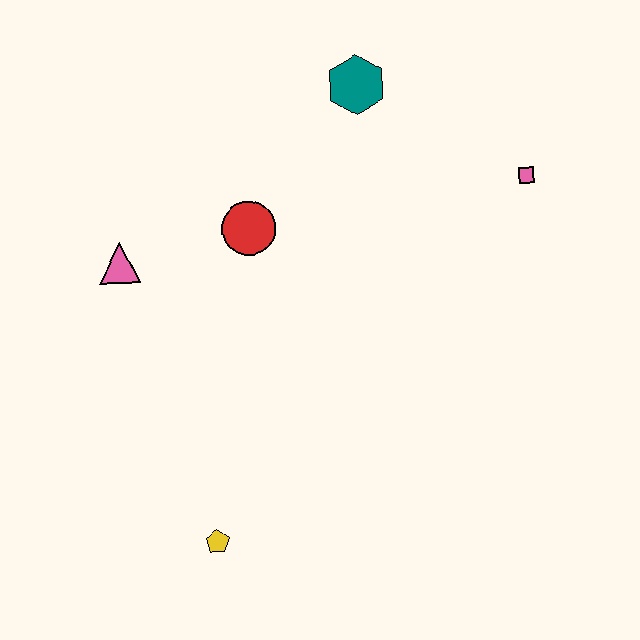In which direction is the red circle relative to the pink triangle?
The red circle is to the right of the pink triangle.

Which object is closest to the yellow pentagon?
The pink triangle is closest to the yellow pentagon.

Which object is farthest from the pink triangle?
The pink square is farthest from the pink triangle.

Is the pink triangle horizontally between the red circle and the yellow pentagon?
No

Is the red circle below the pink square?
Yes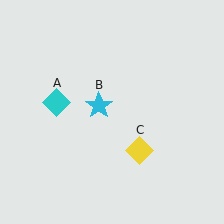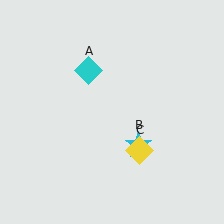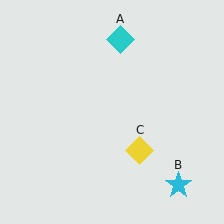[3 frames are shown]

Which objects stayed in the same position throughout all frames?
Yellow diamond (object C) remained stationary.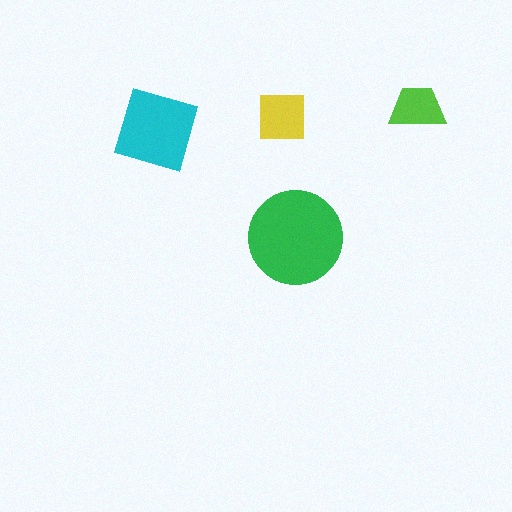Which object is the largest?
The green circle.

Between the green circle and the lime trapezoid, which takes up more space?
The green circle.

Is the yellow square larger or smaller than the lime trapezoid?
Larger.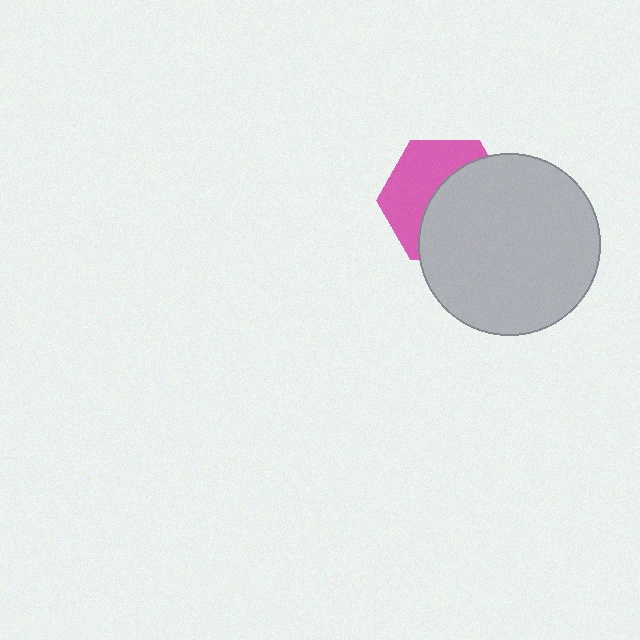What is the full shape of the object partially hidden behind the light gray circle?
The partially hidden object is a pink hexagon.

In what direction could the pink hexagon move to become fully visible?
The pink hexagon could move toward the upper-left. That would shift it out from behind the light gray circle entirely.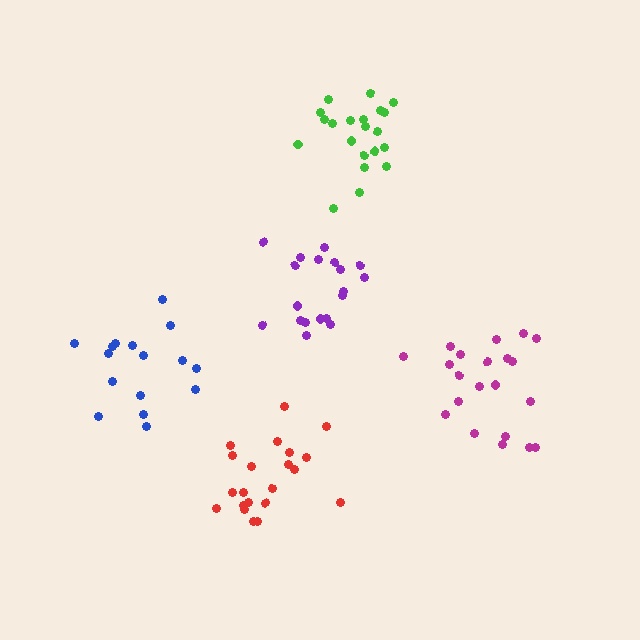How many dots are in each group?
Group 1: 21 dots, Group 2: 21 dots, Group 3: 21 dots, Group 4: 19 dots, Group 5: 16 dots (98 total).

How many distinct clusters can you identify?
There are 5 distinct clusters.